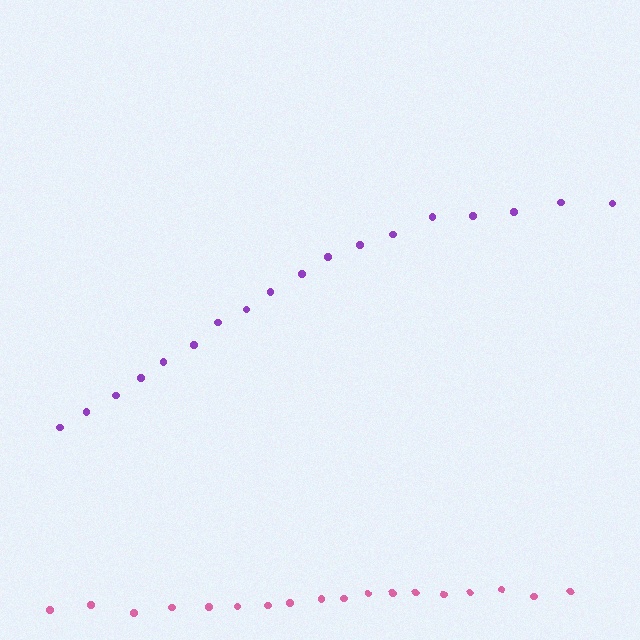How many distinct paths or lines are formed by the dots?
There are 2 distinct paths.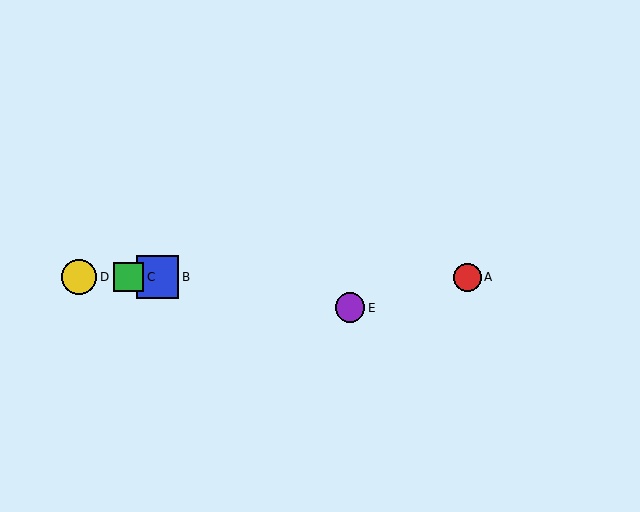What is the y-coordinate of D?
Object D is at y≈277.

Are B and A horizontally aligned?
Yes, both are at y≈277.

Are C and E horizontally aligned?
No, C is at y≈277 and E is at y≈308.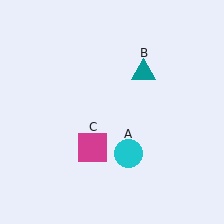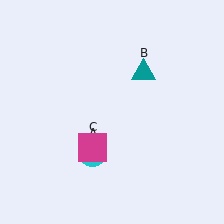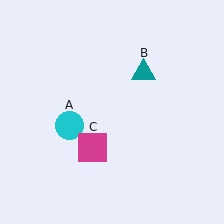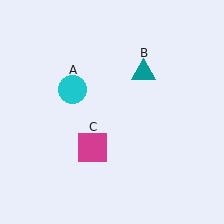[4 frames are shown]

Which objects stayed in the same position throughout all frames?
Teal triangle (object B) and magenta square (object C) remained stationary.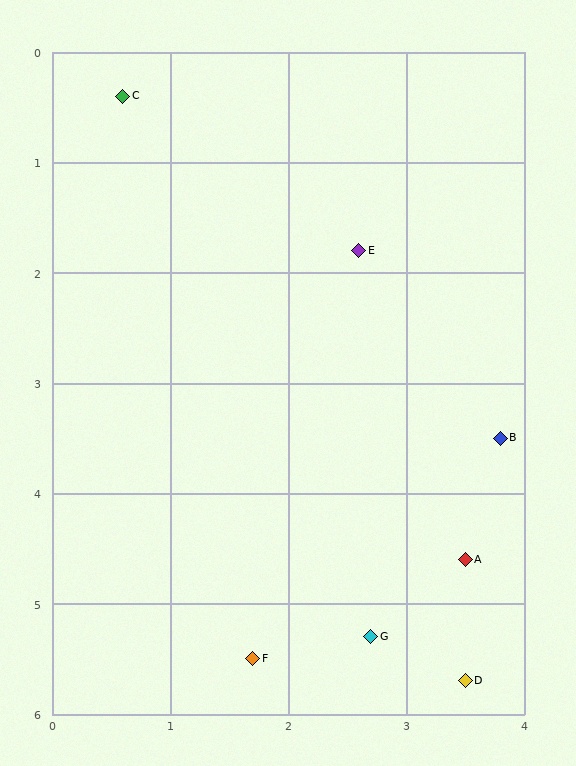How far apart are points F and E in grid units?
Points F and E are about 3.8 grid units apart.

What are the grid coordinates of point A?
Point A is at approximately (3.5, 4.6).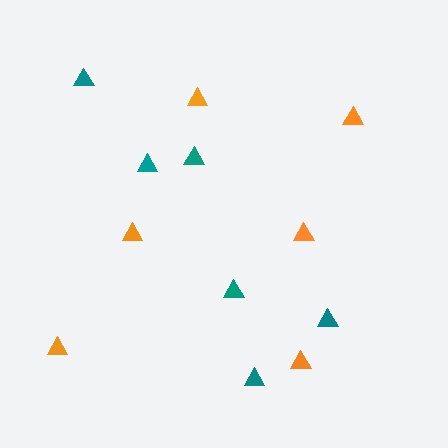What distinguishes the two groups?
There are 2 groups: one group of orange triangles (6) and one group of teal triangles (6).